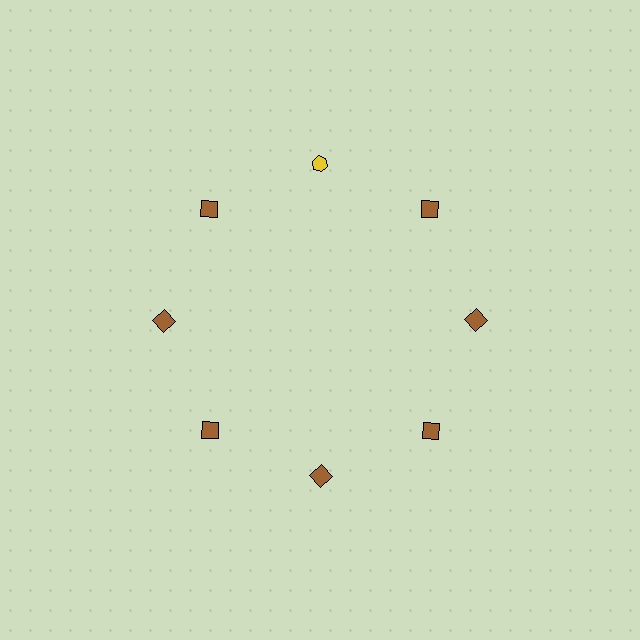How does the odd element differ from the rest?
It differs in both color (yellow instead of brown) and shape (hexagon instead of square).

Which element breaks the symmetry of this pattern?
The yellow hexagon at roughly the 12 o'clock position breaks the symmetry. All other shapes are brown squares.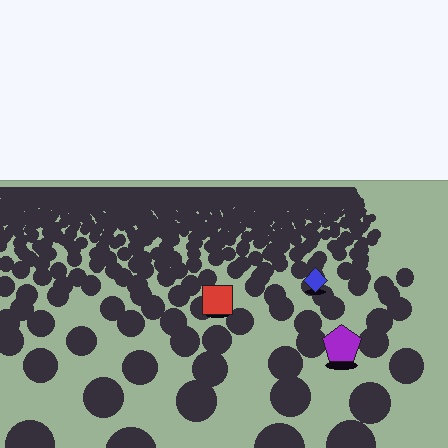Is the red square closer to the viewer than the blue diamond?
Yes. The red square is closer — you can tell from the texture gradient: the ground texture is coarser near it.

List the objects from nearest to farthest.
From nearest to farthest: the purple pentagon, the red square, the blue diamond.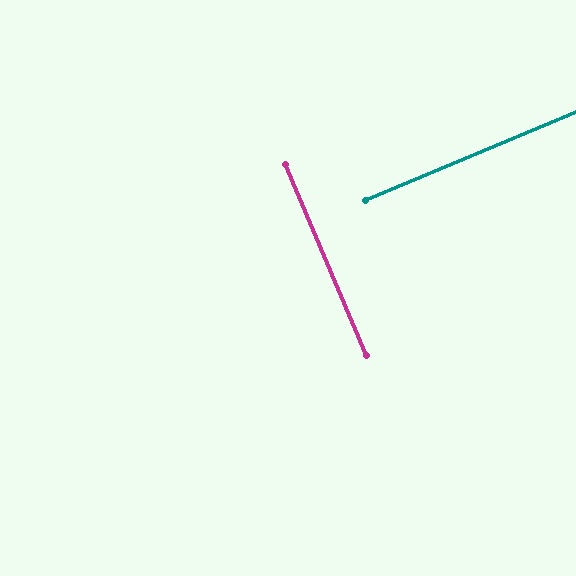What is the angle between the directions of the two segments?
Approximately 90 degrees.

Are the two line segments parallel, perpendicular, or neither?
Perpendicular — they meet at approximately 90°.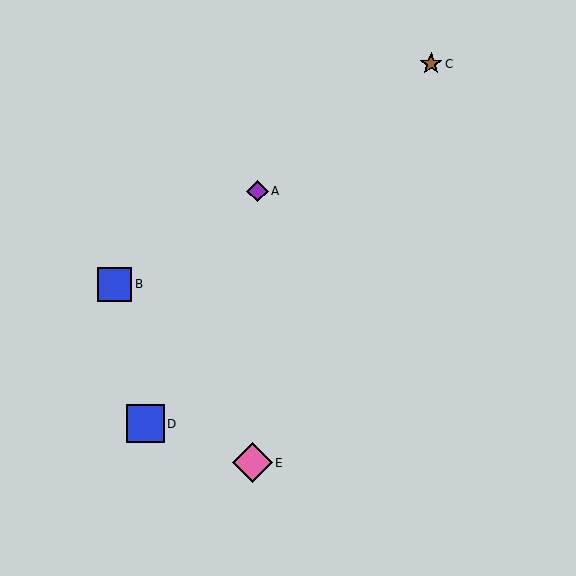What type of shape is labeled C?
Shape C is a brown star.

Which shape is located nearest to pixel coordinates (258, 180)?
The purple diamond (labeled A) at (258, 191) is nearest to that location.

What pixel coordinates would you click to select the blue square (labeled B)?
Click at (115, 284) to select the blue square B.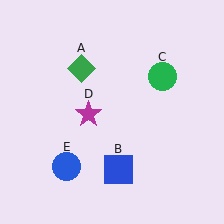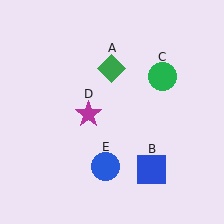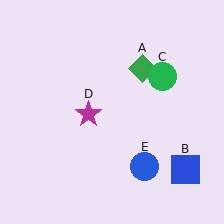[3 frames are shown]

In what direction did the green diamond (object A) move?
The green diamond (object A) moved right.